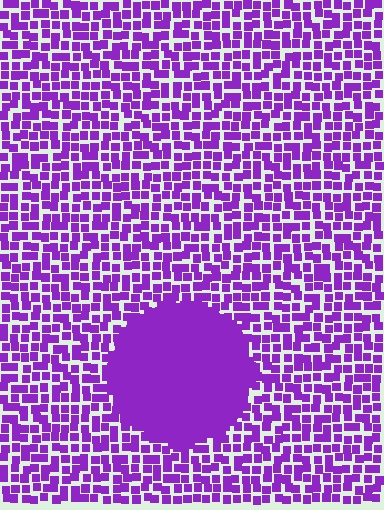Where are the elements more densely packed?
The elements are more densely packed inside the circle boundary.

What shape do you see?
I see a circle.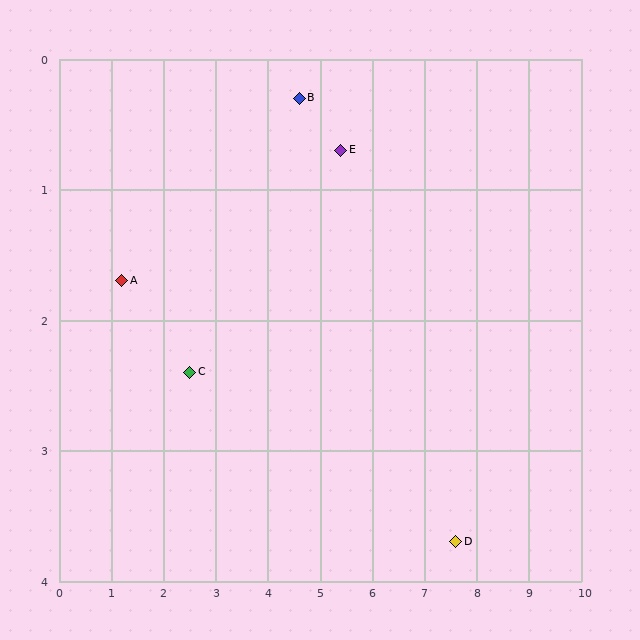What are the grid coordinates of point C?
Point C is at approximately (2.5, 2.4).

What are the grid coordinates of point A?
Point A is at approximately (1.2, 1.7).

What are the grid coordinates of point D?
Point D is at approximately (7.6, 3.7).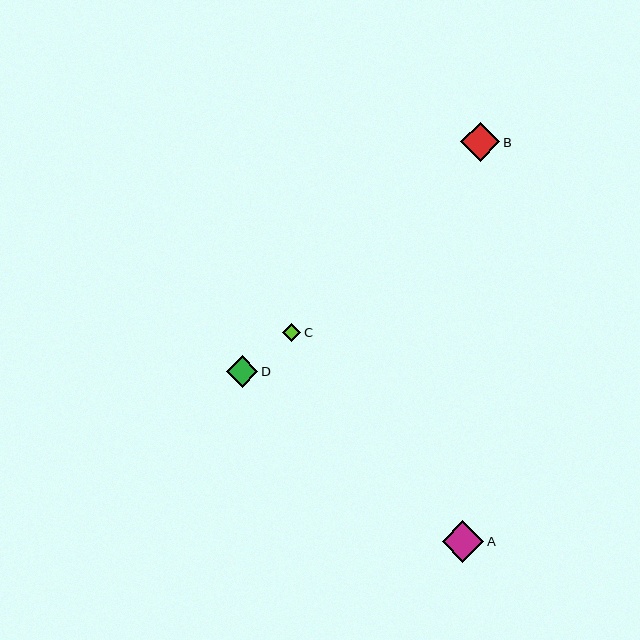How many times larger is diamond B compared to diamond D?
Diamond B is approximately 1.3 times the size of diamond D.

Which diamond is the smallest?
Diamond C is the smallest with a size of approximately 18 pixels.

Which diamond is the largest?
Diamond A is the largest with a size of approximately 41 pixels.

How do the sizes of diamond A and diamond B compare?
Diamond A and diamond B are approximately the same size.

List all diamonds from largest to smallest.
From largest to smallest: A, B, D, C.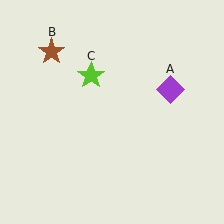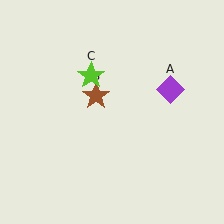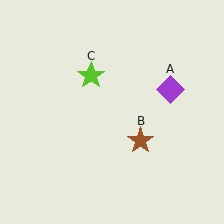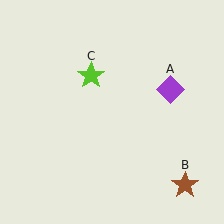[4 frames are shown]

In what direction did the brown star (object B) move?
The brown star (object B) moved down and to the right.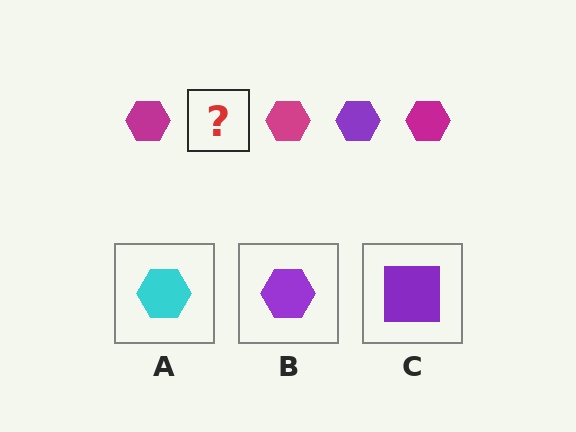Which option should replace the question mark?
Option B.